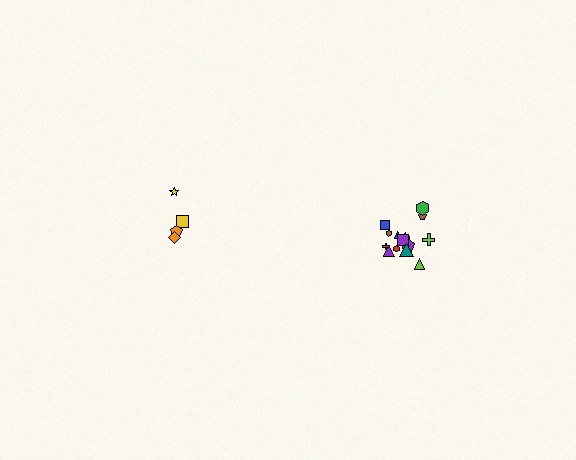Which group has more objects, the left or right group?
The right group.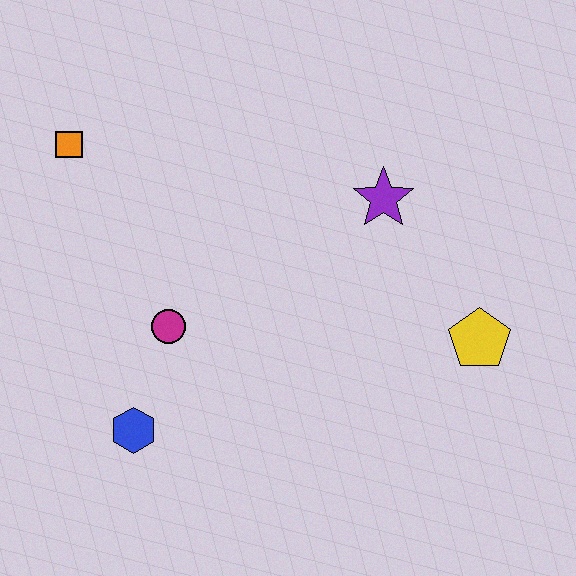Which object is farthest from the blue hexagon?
The yellow pentagon is farthest from the blue hexagon.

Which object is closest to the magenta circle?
The blue hexagon is closest to the magenta circle.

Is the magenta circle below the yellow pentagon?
No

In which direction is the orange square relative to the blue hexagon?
The orange square is above the blue hexagon.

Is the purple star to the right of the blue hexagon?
Yes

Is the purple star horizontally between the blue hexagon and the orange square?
No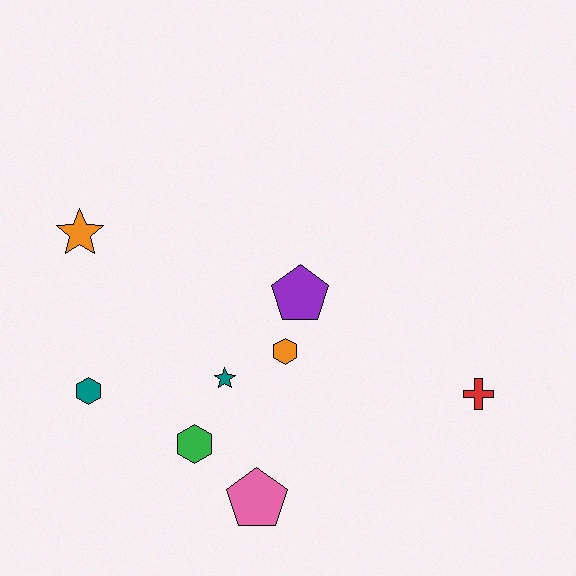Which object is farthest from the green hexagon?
The red cross is farthest from the green hexagon.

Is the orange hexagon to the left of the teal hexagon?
No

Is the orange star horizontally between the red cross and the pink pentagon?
No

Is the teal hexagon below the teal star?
Yes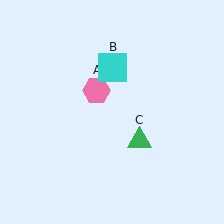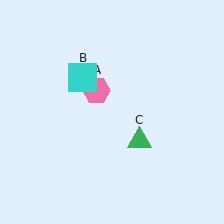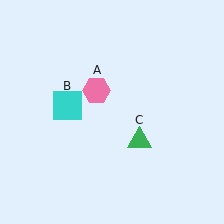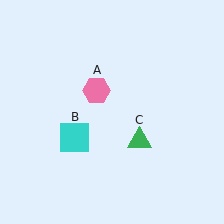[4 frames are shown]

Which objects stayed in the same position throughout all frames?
Pink hexagon (object A) and green triangle (object C) remained stationary.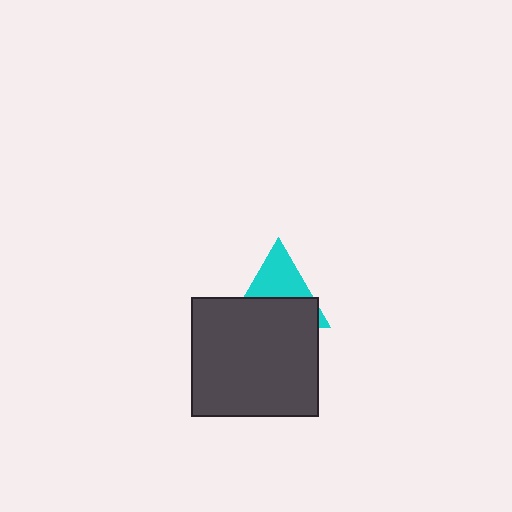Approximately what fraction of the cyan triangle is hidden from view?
Roughly 53% of the cyan triangle is hidden behind the dark gray rectangle.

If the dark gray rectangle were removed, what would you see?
You would see the complete cyan triangle.